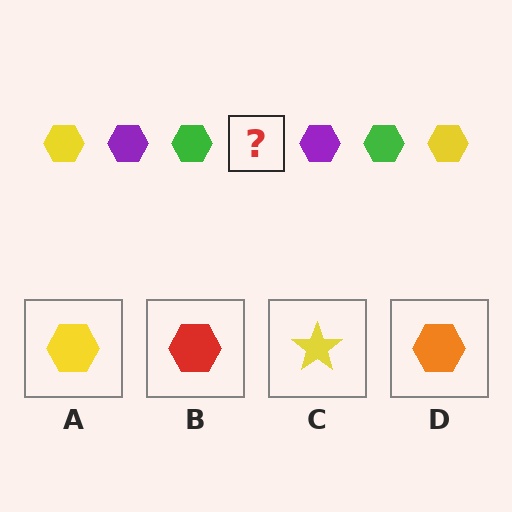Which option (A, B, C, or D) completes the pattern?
A.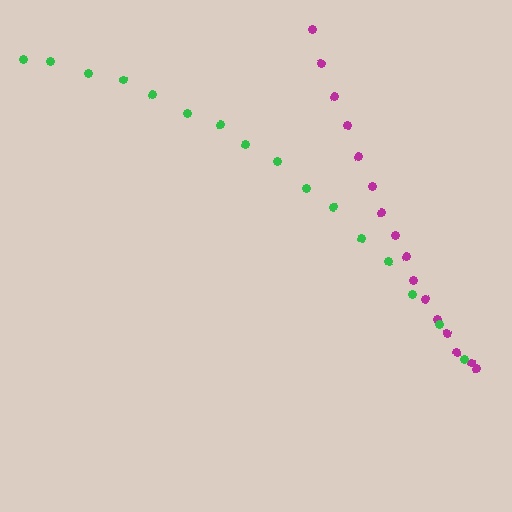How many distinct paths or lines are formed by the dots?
There are 2 distinct paths.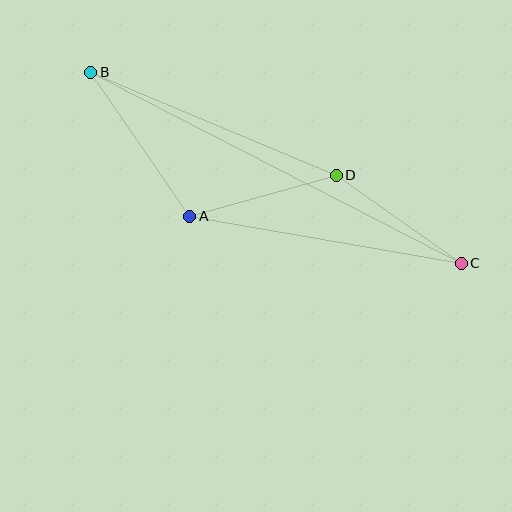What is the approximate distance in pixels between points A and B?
The distance between A and B is approximately 175 pixels.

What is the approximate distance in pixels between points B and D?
The distance between B and D is approximately 267 pixels.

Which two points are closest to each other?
Points A and D are closest to each other.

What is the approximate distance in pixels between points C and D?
The distance between C and D is approximately 153 pixels.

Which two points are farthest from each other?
Points B and C are farthest from each other.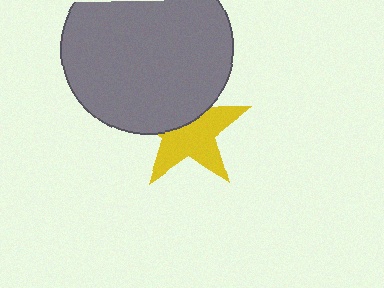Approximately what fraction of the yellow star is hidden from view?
Roughly 39% of the yellow star is hidden behind the gray circle.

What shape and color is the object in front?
The object in front is a gray circle.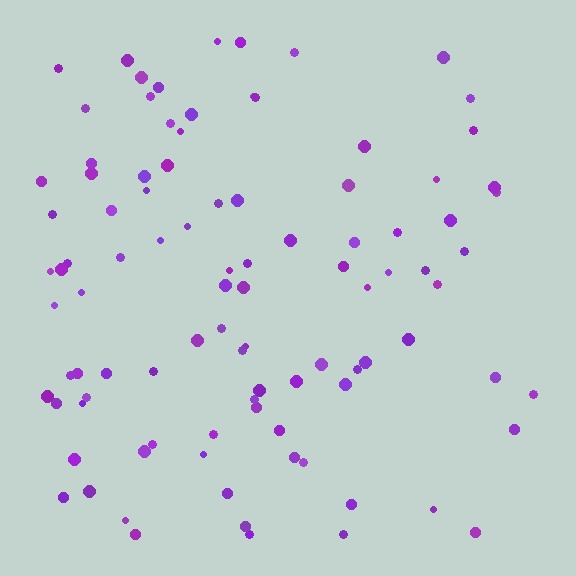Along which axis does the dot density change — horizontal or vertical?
Horizontal.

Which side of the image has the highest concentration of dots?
The left.